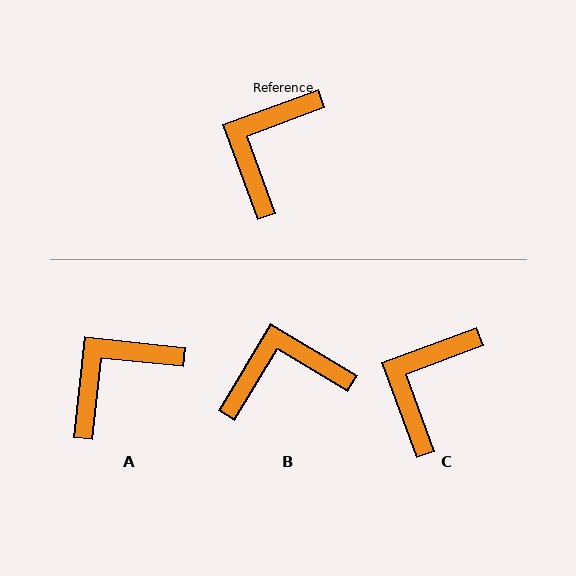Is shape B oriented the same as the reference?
No, it is off by about 51 degrees.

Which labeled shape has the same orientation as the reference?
C.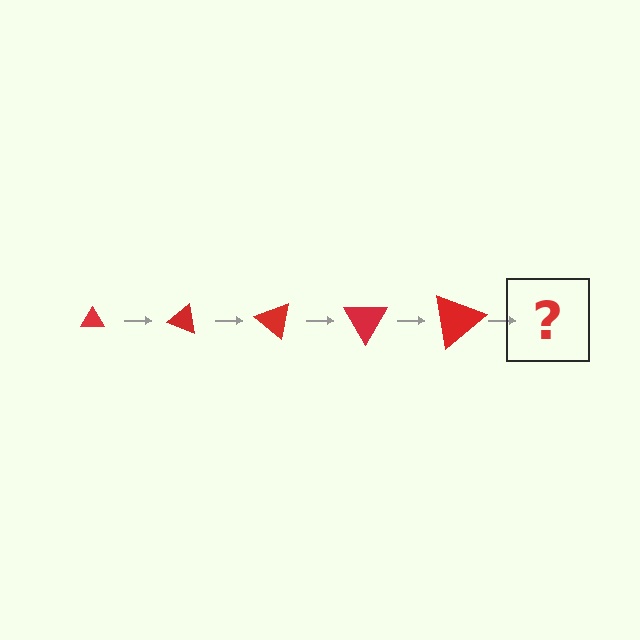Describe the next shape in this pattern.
It should be a triangle, larger than the previous one and rotated 100 degrees from the start.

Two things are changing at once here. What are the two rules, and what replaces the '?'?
The two rules are that the triangle grows larger each step and it rotates 20 degrees each step. The '?' should be a triangle, larger than the previous one and rotated 100 degrees from the start.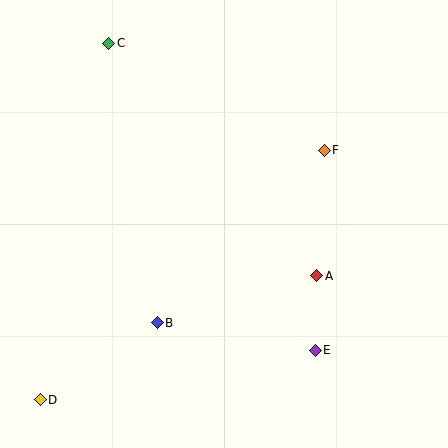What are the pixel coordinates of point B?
Point B is at (157, 323).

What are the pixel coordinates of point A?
Point A is at (317, 276).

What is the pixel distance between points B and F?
The distance between B and F is 240 pixels.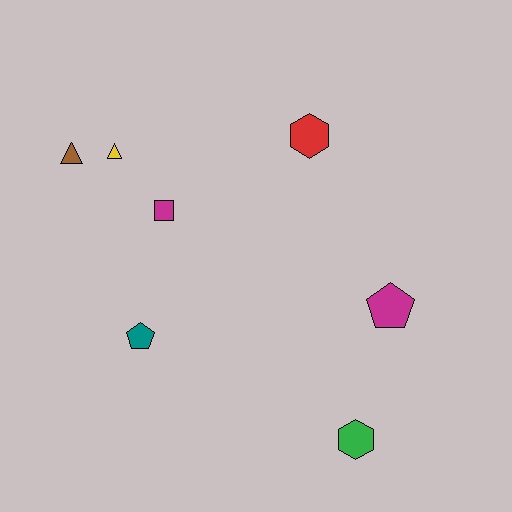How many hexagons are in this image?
There are 2 hexagons.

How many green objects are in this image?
There is 1 green object.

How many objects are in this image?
There are 7 objects.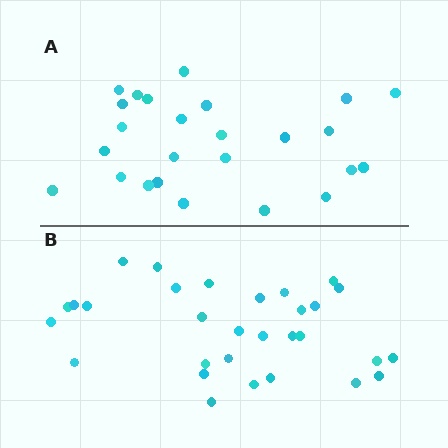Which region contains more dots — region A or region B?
Region B (the bottom region) has more dots.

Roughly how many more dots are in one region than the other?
Region B has about 5 more dots than region A.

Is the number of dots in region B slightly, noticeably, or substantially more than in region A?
Region B has only slightly more — the two regions are fairly close. The ratio is roughly 1.2 to 1.